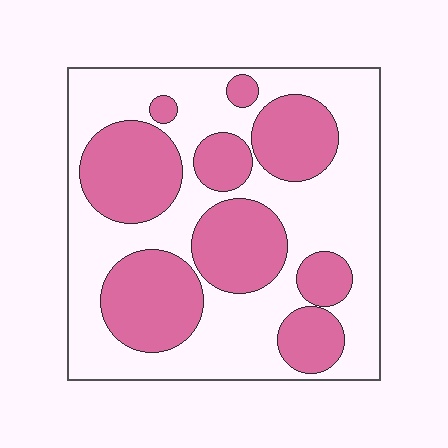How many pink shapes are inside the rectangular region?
9.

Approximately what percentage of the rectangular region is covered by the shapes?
Approximately 40%.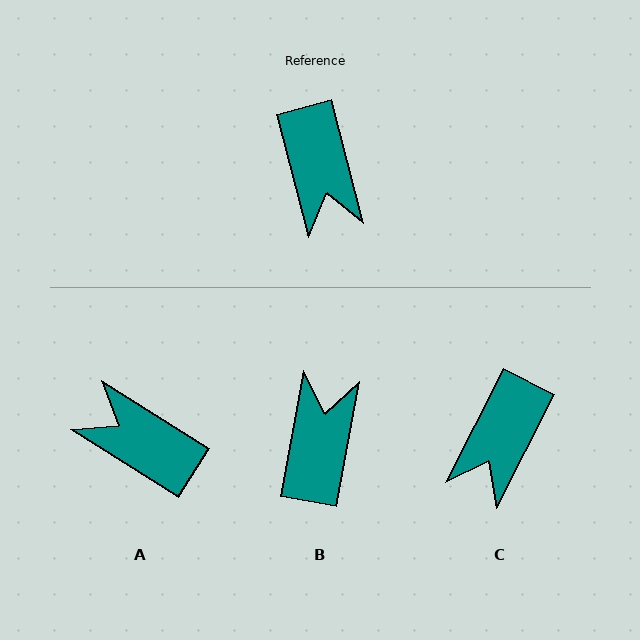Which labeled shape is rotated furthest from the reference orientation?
B, about 155 degrees away.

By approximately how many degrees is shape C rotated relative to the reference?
Approximately 41 degrees clockwise.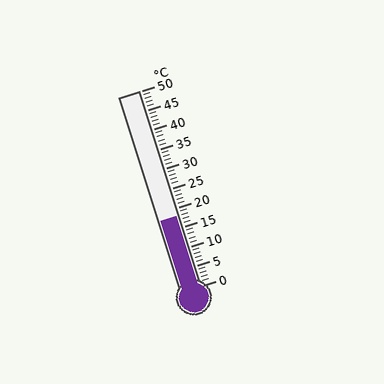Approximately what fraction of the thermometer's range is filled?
The thermometer is filled to approximately 35% of its range.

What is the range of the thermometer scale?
The thermometer scale ranges from 0°C to 50°C.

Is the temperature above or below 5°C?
The temperature is above 5°C.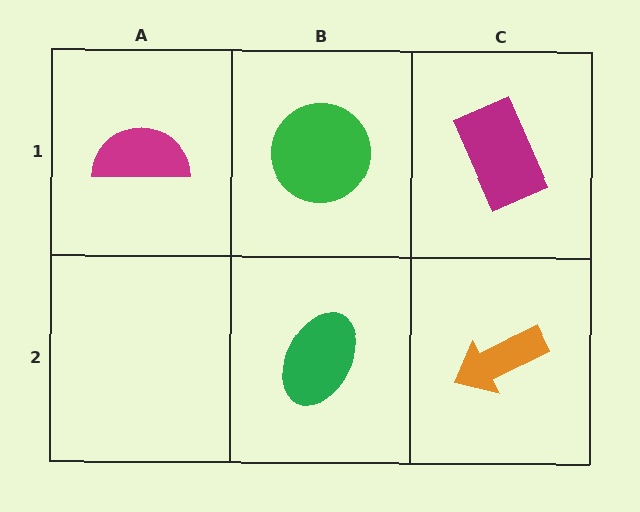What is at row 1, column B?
A green circle.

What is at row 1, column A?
A magenta semicircle.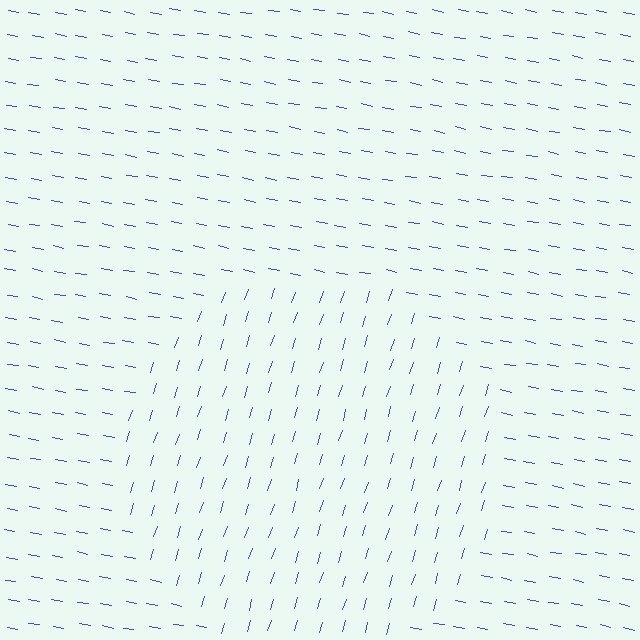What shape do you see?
I see a circle.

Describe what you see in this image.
The image is filled with small blue line segments. A circle region in the image has lines oriented differently from the surrounding lines, creating a visible texture boundary.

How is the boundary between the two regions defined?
The boundary is defined purely by a change in line orientation (approximately 83 degrees difference). All lines are the same color and thickness.